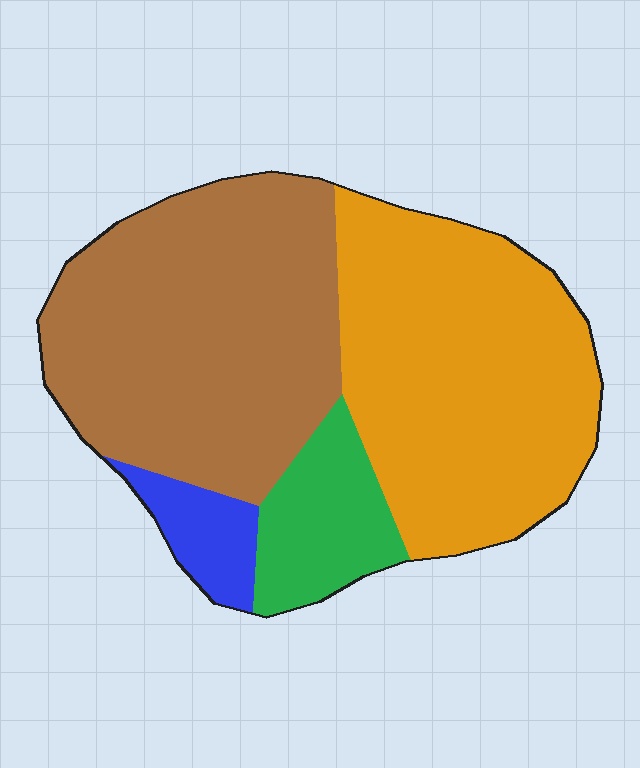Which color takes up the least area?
Blue, at roughly 5%.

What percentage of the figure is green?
Green covers about 10% of the figure.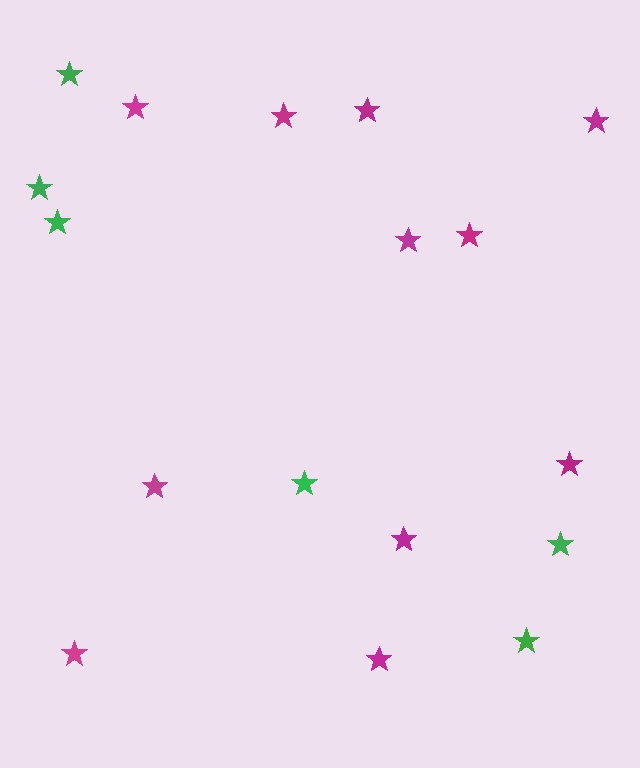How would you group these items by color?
There are 2 groups: one group of green stars (6) and one group of magenta stars (11).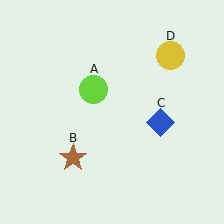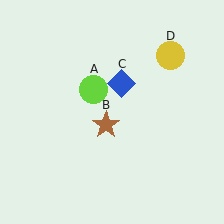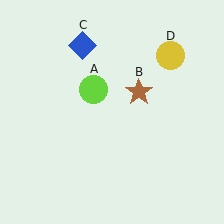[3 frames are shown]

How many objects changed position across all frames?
2 objects changed position: brown star (object B), blue diamond (object C).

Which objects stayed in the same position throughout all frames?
Lime circle (object A) and yellow circle (object D) remained stationary.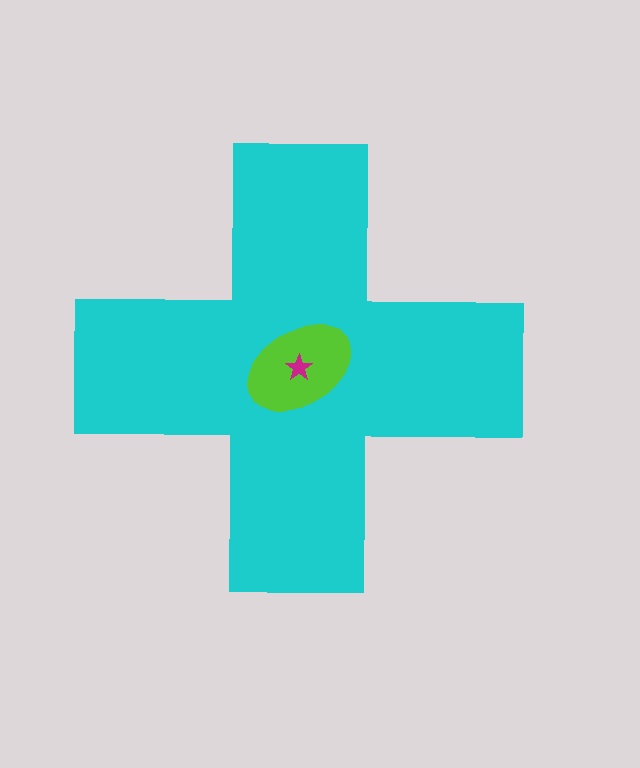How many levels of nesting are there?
3.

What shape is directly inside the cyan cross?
The lime ellipse.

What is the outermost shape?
The cyan cross.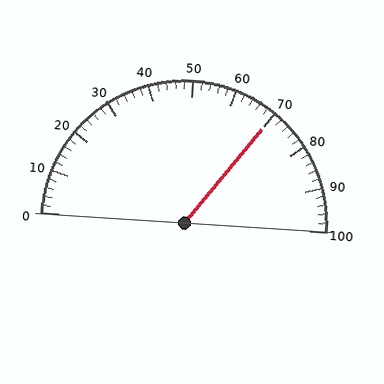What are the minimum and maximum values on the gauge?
The gauge ranges from 0 to 100.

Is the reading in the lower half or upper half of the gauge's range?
The reading is in the upper half of the range (0 to 100).